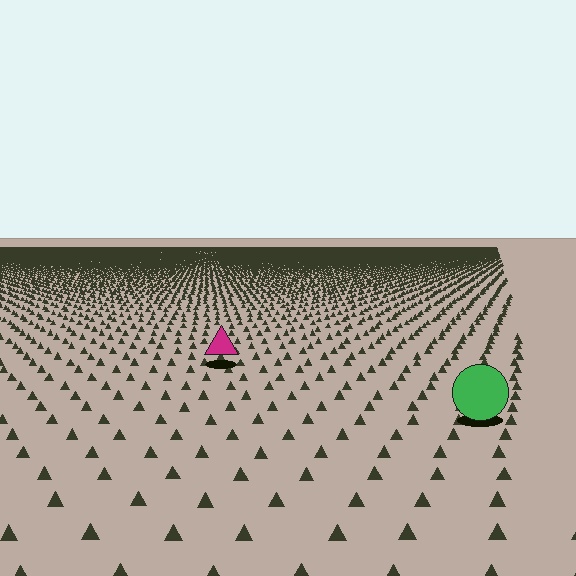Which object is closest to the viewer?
The green circle is closest. The texture marks near it are larger and more spread out.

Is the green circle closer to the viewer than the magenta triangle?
Yes. The green circle is closer — you can tell from the texture gradient: the ground texture is coarser near it.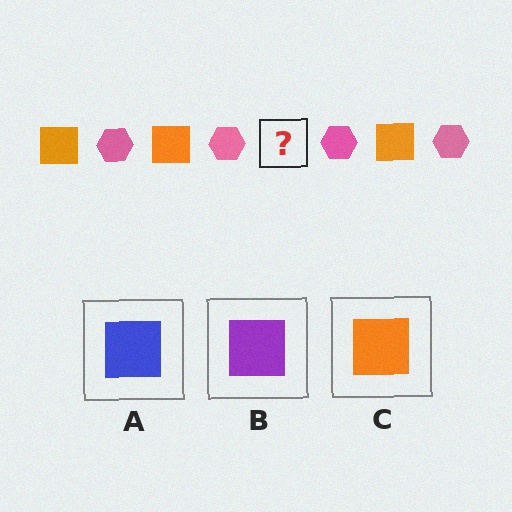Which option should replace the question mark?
Option C.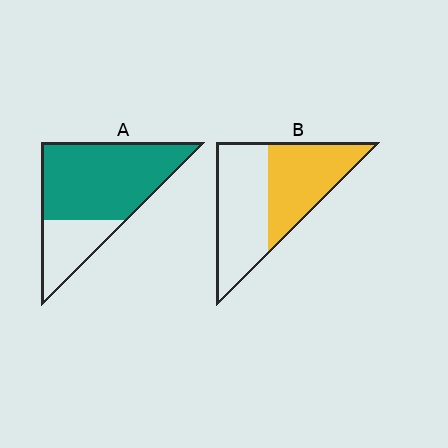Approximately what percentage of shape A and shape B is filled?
A is approximately 70% and B is approximately 45%.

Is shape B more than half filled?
Roughly half.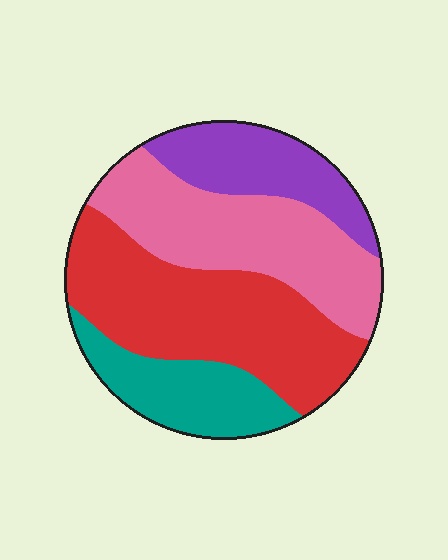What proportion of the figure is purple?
Purple takes up about one sixth (1/6) of the figure.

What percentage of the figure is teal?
Teal takes up about one sixth (1/6) of the figure.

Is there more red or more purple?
Red.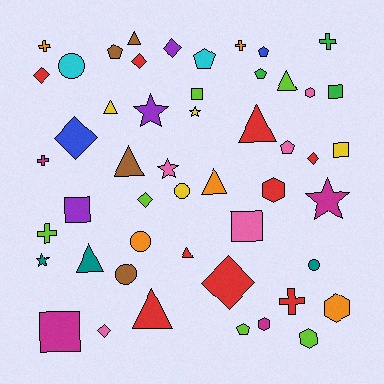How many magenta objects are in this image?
There are 4 magenta objects.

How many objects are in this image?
There are 50 objects.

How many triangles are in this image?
There are 9 triangles.